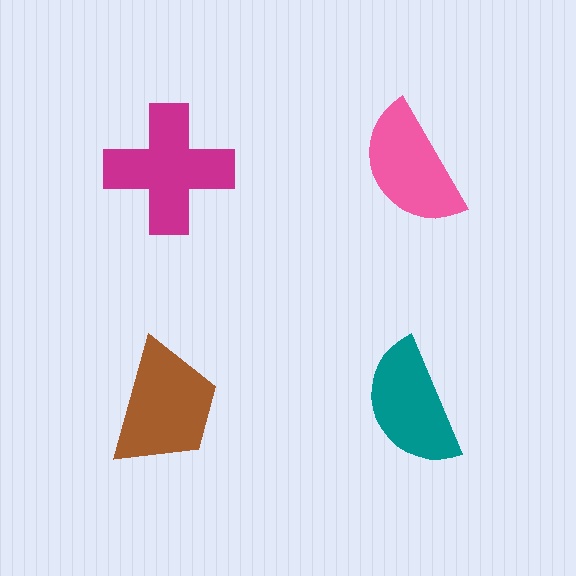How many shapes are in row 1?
2 shapes.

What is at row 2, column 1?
A brown trapezoid.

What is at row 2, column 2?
A teal semicircle.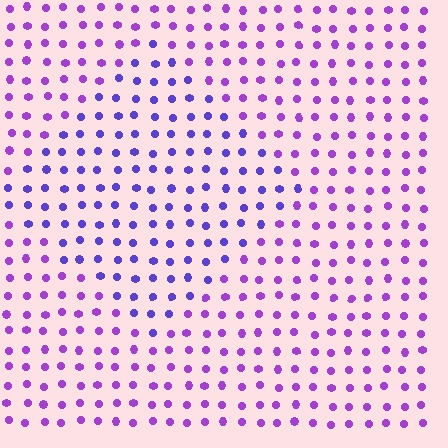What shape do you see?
I see a diamond.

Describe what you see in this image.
The image is filled with small purple elements in a uniform arrangement. A diamond-shaped region is visible where the elements are tinted to a slightly different hue, forming a subtle color boundary.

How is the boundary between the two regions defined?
The boundary is defined purely by a slight shift in hue (about 31 degrees). Spacing, size, and orientation are identical on both sides.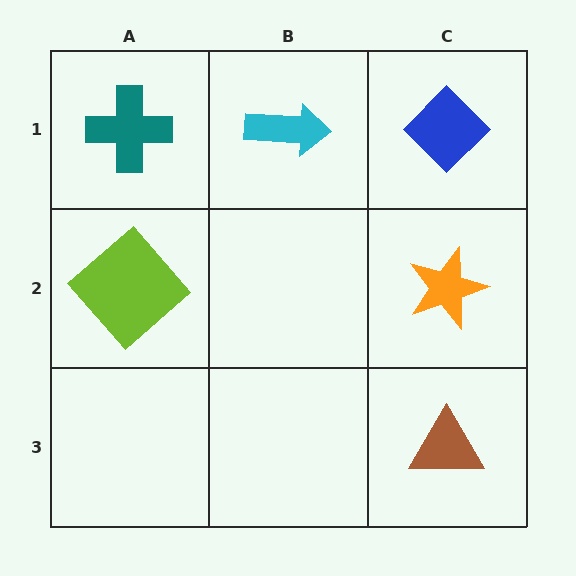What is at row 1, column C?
A blue diamond.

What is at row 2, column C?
An orange star.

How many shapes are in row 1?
3 shapes.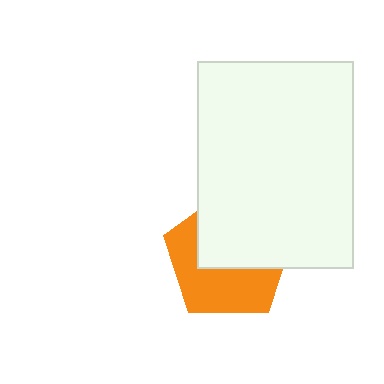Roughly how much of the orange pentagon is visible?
About half of it is visible (roughly 49%).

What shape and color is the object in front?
The object in front is a white rectangle.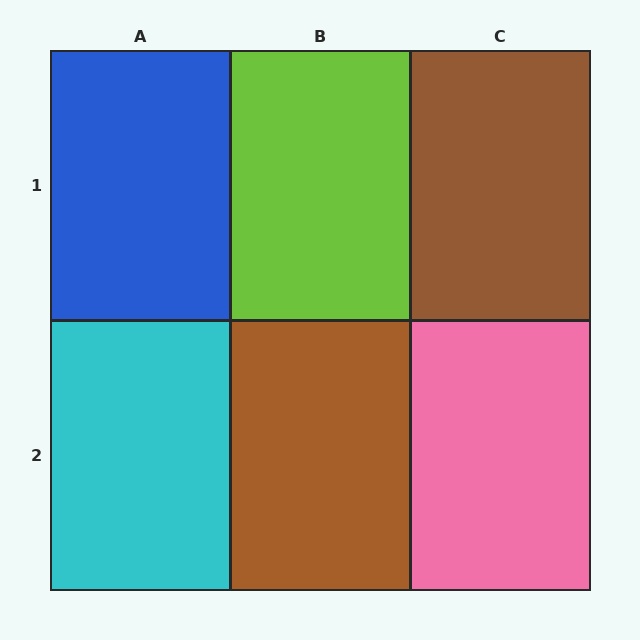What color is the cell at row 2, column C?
Pink.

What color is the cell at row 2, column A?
Cyan.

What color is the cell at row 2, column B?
Brown.